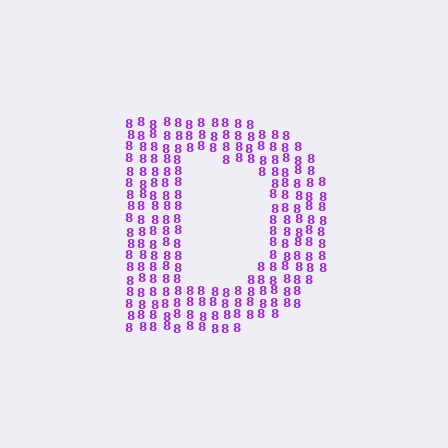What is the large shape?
The large shape is the letter D.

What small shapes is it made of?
It is made of small digit 8's.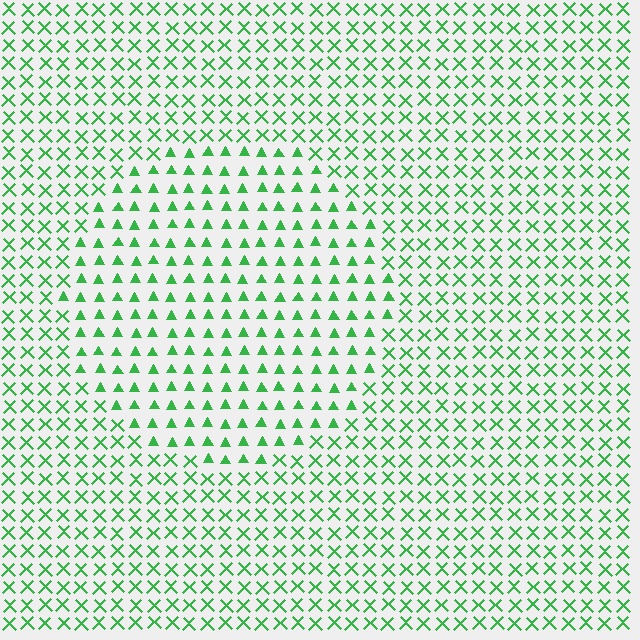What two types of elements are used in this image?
The image uses triangles inside the circle region and X marks outside it.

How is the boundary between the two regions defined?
The boundary is defined by a change in element shape: triangles inside vs. X marks outside. All elements share the same color and spacing.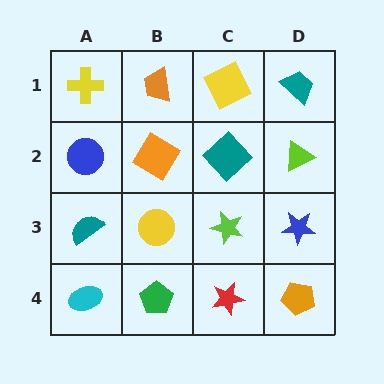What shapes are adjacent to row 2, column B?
An orange trapezoid (row 1, column B), a yellow circle (row 3, column B), a blue circle (row 2, column A), a teal diamond (row 2, column C).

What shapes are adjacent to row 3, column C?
A teal diamond (row 2, column C), a red star (row 4, column C), a yellow circle (row 3, column B), a blue star (row 3, column D).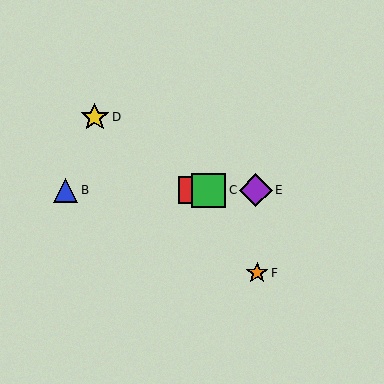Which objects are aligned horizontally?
Objects A, B, C, E are aligned horizontally.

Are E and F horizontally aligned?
No, E is at y≈190 and F is at y≈273.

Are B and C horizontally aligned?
Yes, both are at y≈190.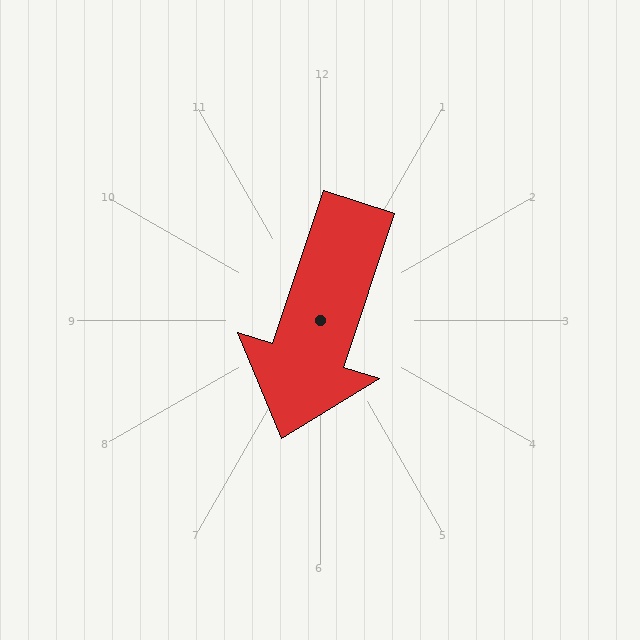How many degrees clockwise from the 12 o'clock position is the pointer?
Approximately 198 degrees.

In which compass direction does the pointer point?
South.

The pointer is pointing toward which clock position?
Roughly 7 o'clock.